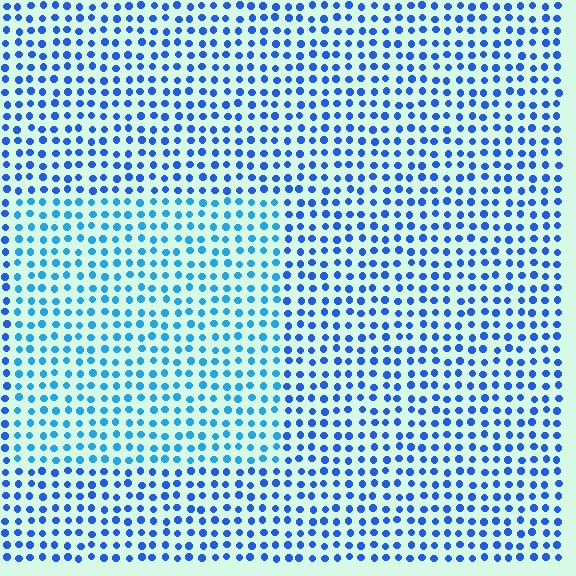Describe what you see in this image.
The image is filled with small blue elements in a uniform arrangement. A rectangle-shaped region is visible where the elements are tinted to a slightly different hue, forming a subtle color boundary.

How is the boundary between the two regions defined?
The boundary is defined purely by a slight shift in hue (about 24 degrees). Spacing, size, and orientation are identical on both sides.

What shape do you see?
I see a rectangle.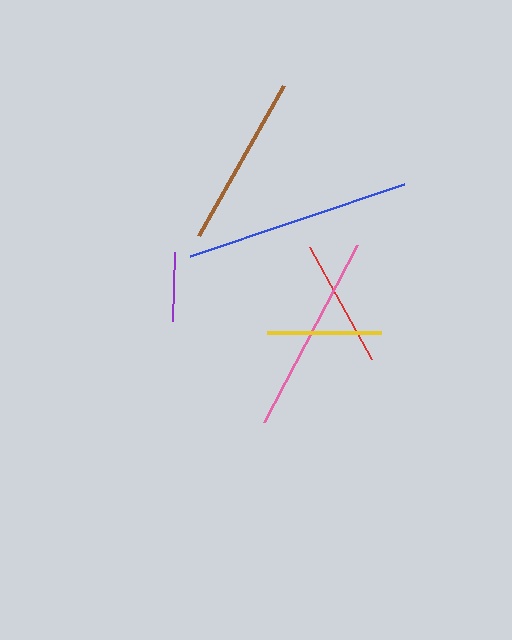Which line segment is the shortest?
The purple line is the shortest at approximately 69 pixels.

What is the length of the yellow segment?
The yellow segment is approximately 113 pixels long.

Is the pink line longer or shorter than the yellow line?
The pink line is longer than the yellow line.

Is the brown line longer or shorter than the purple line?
The brown line is longer than the purple line.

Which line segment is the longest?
The blue line is the longest at approximately 226 pixels.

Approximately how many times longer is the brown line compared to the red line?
The brown line is approximately 1.4 times the length of the red line.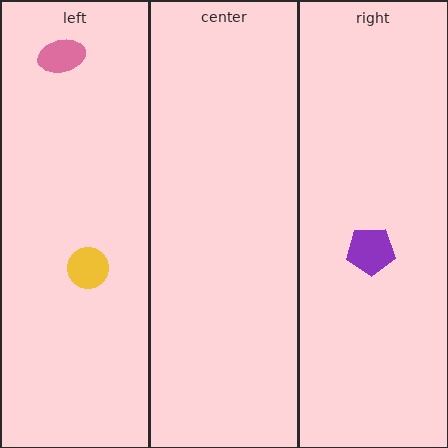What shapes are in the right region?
The purple pentagon.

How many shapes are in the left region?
2.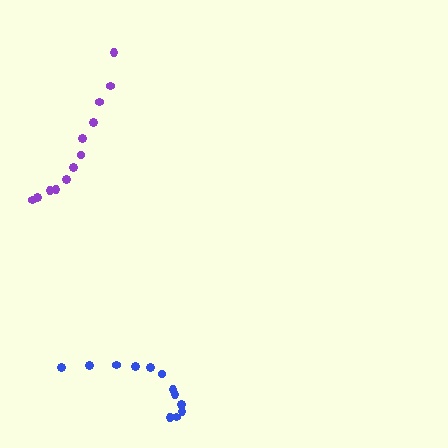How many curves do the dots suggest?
There are 2 distinct paths.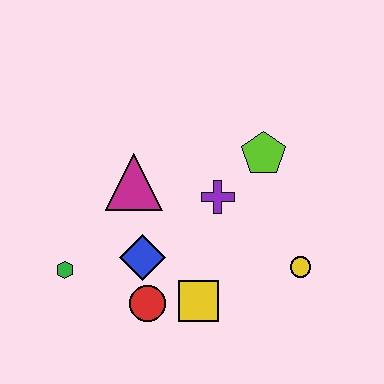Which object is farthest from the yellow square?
The lime pentagon is farthest from the yellow square.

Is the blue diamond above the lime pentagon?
No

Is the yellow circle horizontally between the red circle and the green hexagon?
No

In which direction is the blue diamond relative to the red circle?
The blue diamond is above the red circle.